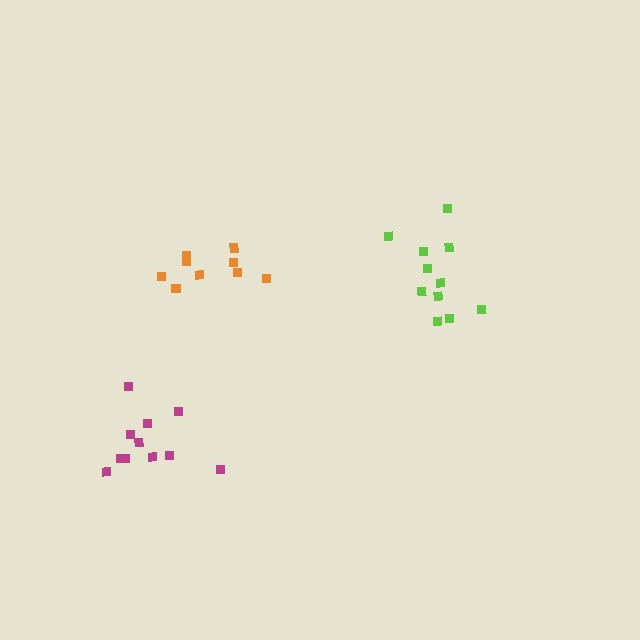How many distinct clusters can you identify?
There are 3 distinct clusters.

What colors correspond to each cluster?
The clusters are colored: lime, magenta, orange.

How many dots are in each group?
Group 1: 11 dots, Group 2: 11 dots, Group 3: 9 dots (31 total).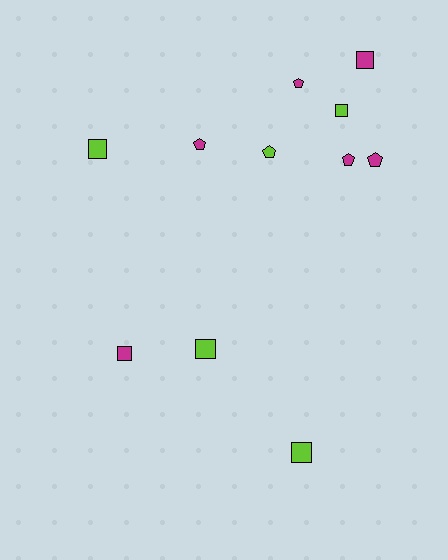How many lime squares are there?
There are 4 lime squares.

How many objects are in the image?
There are 11 objects.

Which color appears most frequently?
Magenta, with 6 objects.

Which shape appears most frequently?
Square, with 6 objects.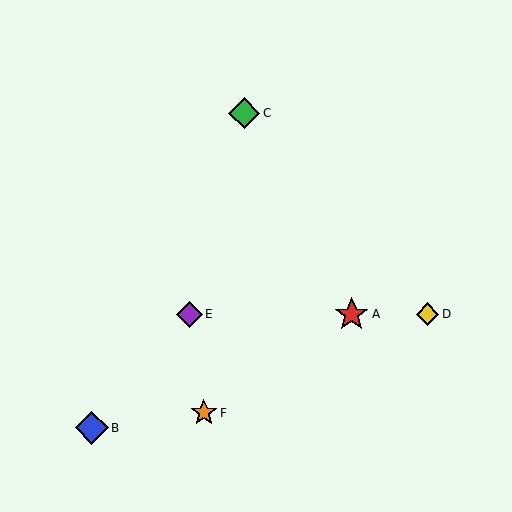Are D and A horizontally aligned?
Yes, both are at y≈314.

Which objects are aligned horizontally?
Objects A, D, E are aligned horizontally.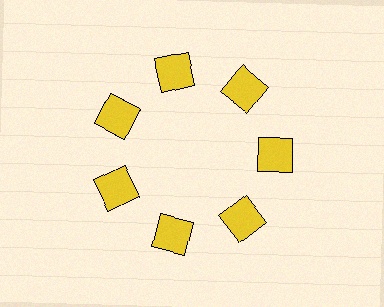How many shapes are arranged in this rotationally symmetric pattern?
There are 7 shapes, arranged in 7 groups of 1.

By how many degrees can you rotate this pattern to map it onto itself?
The pattern maps onto itself every 51 degrees of rotation.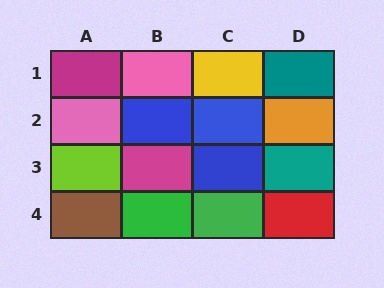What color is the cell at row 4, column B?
Green.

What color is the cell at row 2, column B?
Blue.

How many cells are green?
2 cells are green.